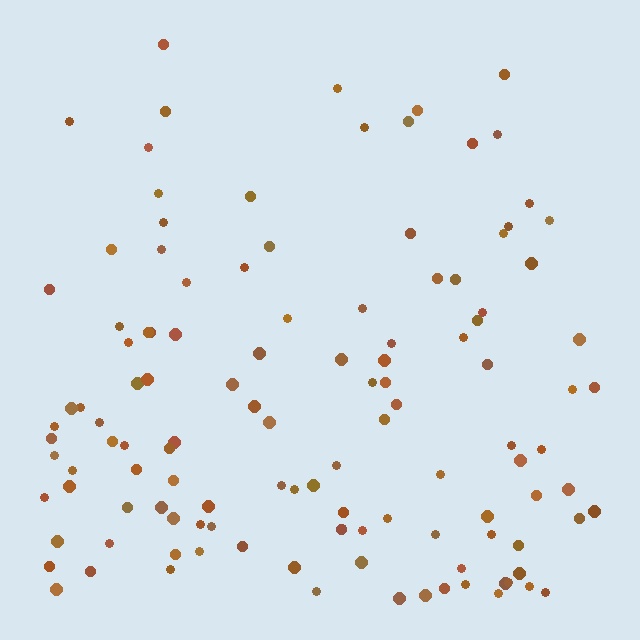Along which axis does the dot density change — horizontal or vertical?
Vertical.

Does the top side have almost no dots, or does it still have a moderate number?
Still a moderate number, just noticeably fewer than the bottom.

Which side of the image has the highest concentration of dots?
The bottom.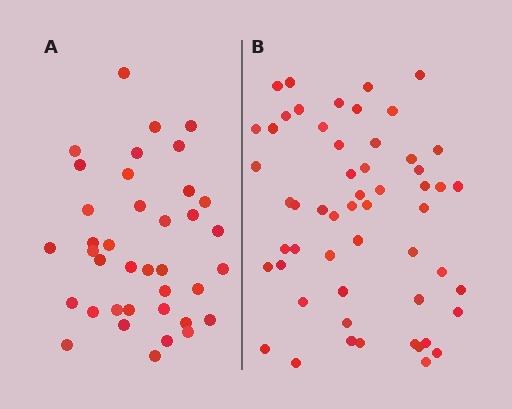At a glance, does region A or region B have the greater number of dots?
Region B (the right region) has more dots.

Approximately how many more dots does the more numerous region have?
Region B has approximately 15 more dots than region A.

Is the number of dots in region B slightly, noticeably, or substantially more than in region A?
Region B has noticeably more, but not dramatically so. The ratio is roughly 1.4 to 1.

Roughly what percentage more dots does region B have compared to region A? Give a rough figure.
About 45% more.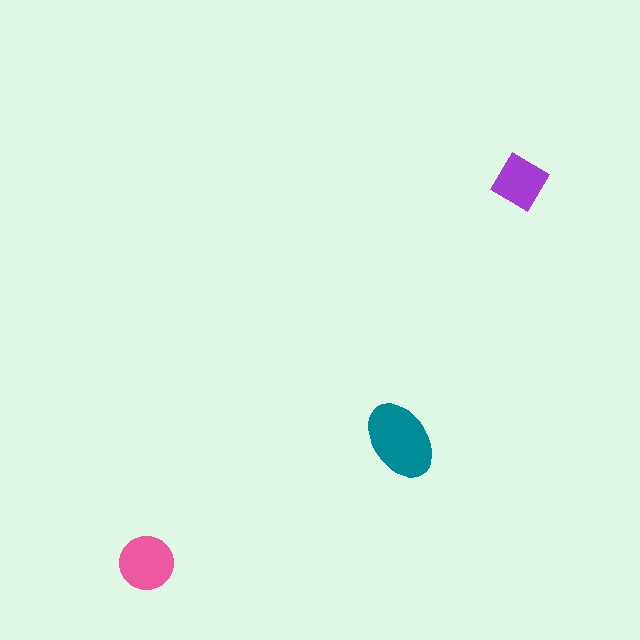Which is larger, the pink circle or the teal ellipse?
The teal ellipse.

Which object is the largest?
The teal ellipse.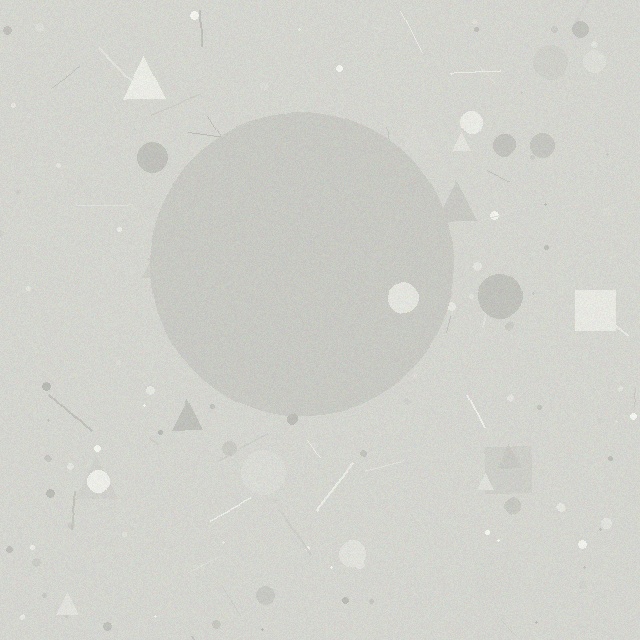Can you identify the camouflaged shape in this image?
The camouflaged shape is a circle.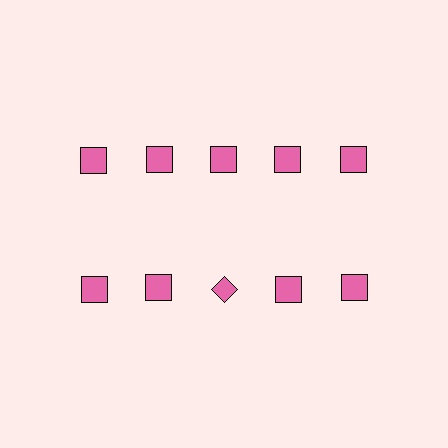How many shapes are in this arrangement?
There are 10 shapes arranged in a grid pattern.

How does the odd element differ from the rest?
It has a different shape: diamond instead of square.